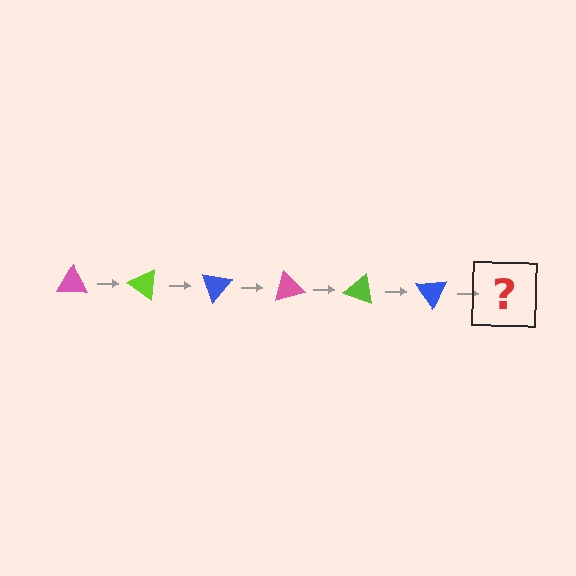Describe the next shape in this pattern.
It should be a pink triangle, rotated 210 degrees from the start.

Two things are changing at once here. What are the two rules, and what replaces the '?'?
The two rules are that it rotates 35 degrees each step and the color cycles through pink, lime, and blue. The '?' should be a pink triangle, rotated 210 degrees from the start.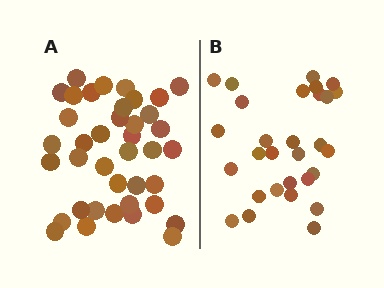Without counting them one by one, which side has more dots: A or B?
Region A (the left region) has more dots.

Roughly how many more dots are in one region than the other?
Region A has roughly 10 or so more dots than region B.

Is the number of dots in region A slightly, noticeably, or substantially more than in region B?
Region A has noticeably more, but not dramatically so. The ratio is roughly 1.3 to 1.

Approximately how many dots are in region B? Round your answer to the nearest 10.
About 30 dots. (The exact count is 29, which rounds to 30.)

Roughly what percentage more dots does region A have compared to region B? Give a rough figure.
About 35% more.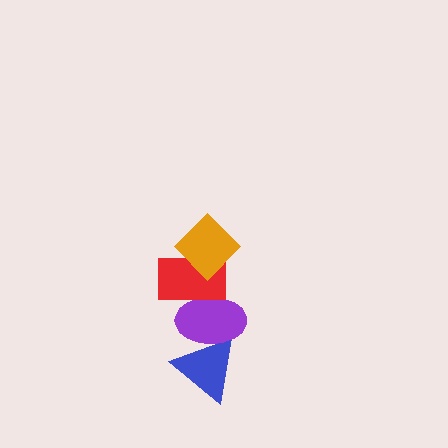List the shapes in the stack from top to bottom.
From top to bottom: the orange diamond, the red rectangle, the purple ellipse, the blue triangle.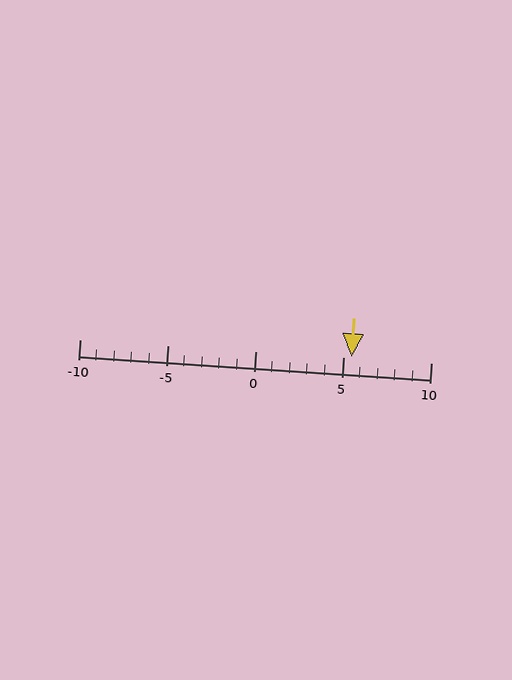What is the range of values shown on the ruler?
The ruler shows values from -10 to 10.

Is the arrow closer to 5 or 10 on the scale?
The arrow is closer to 5.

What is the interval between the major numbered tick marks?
The major tick marks are spaced 5 units apart.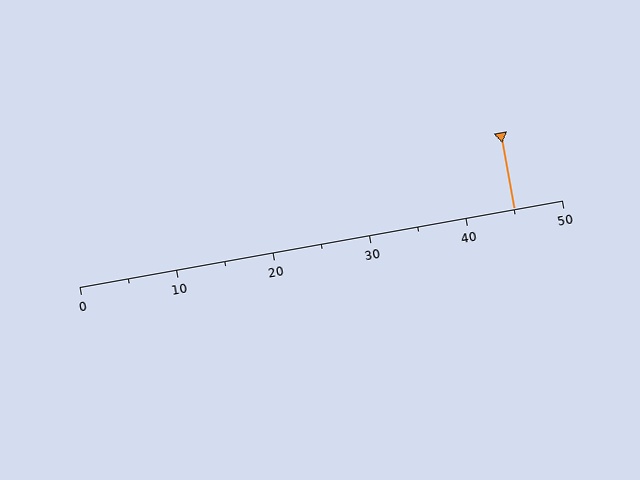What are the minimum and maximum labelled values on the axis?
The axis runs from 0 to 50.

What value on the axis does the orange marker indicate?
The marker indicates approximately 45.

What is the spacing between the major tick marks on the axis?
The major ticks are spaced 10 apart.